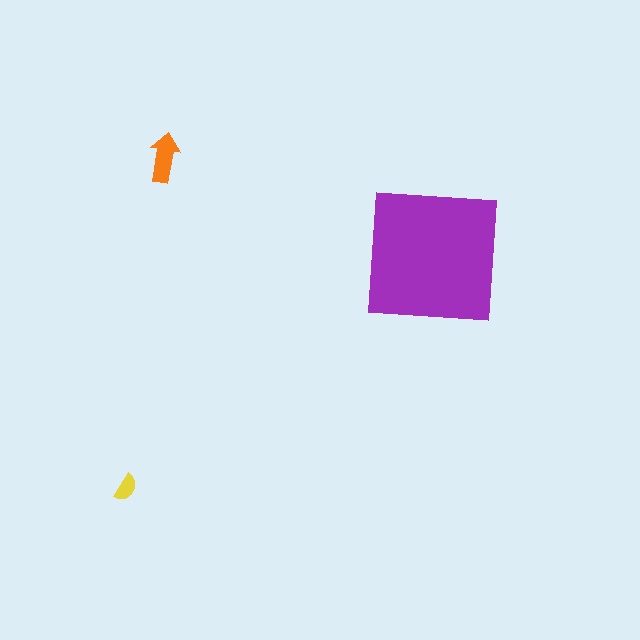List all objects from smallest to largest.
The yellow semicircle, the orange arrow, the purple square.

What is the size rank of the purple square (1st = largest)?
1st.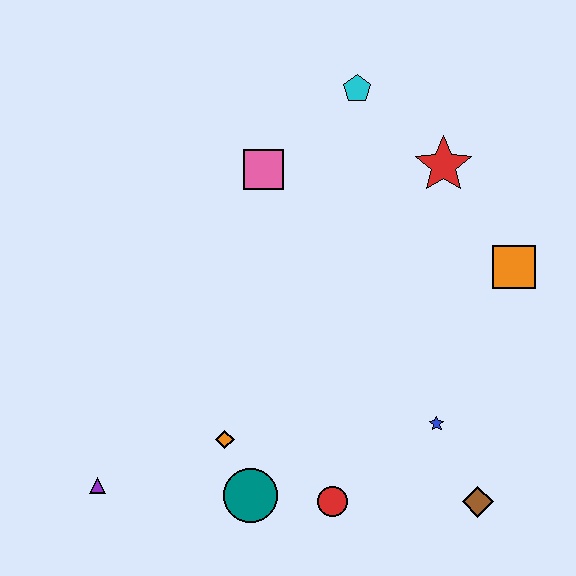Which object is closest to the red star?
The cyan pentagon is closest to the red star.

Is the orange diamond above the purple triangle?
Yes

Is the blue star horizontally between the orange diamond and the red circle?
No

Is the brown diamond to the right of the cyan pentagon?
Yes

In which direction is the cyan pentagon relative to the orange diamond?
The cyan pentagon is above the orange diamond.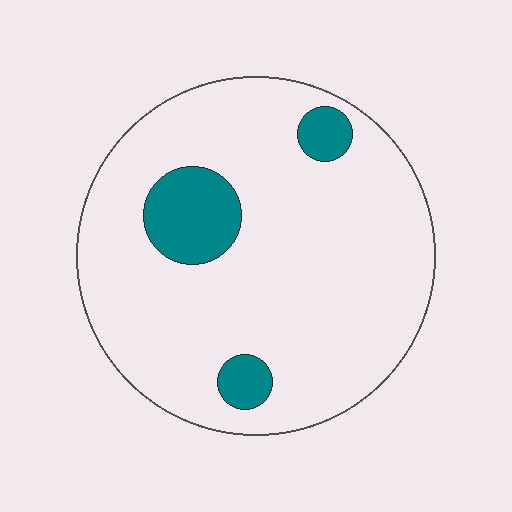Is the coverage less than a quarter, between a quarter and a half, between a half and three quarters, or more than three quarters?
Less than a quarter.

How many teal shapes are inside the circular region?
3.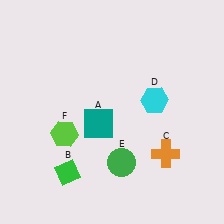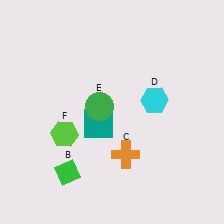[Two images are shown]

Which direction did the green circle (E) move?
The green circle (E) moved up.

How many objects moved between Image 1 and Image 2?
2 objects moved between the two images.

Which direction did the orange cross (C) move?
The orange cross (C) moved left.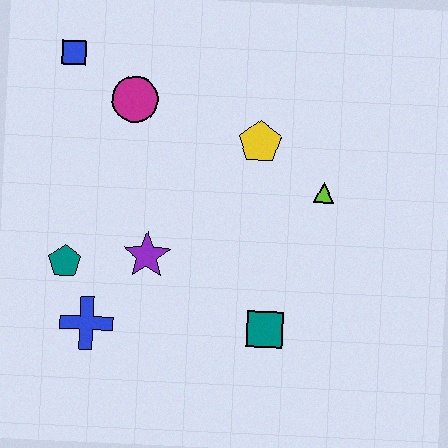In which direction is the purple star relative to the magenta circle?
The purple star is below the magenta circle.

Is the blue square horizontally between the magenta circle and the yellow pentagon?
No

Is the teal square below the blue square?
Yes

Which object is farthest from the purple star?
The blue square is farthest from the purple star.